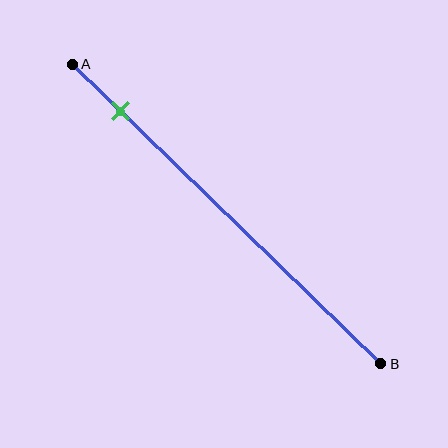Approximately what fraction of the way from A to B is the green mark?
The green mark is approximately 15% of the way from A to B.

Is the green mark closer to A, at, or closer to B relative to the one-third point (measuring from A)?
The green mark is closer to point A than the one-third point of segment AB.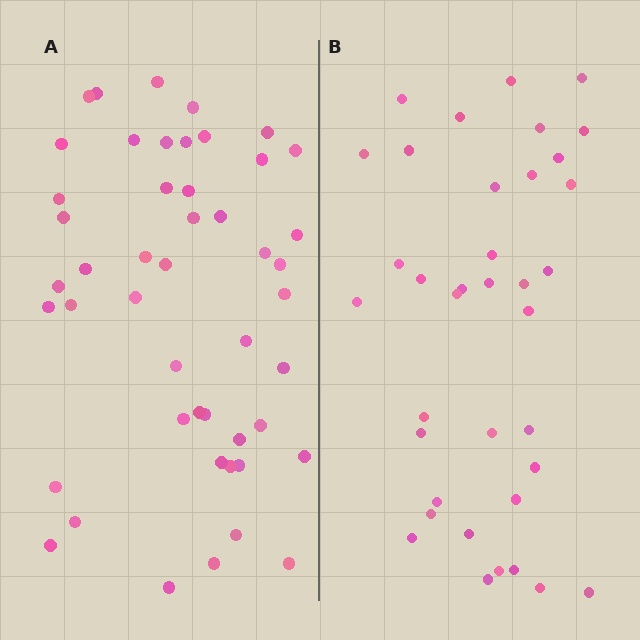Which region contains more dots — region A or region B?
Region A (the left region) has more dots.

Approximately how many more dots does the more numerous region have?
Region A has roughly 12 or so more dots than region B.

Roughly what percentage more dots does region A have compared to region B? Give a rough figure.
About 30% more.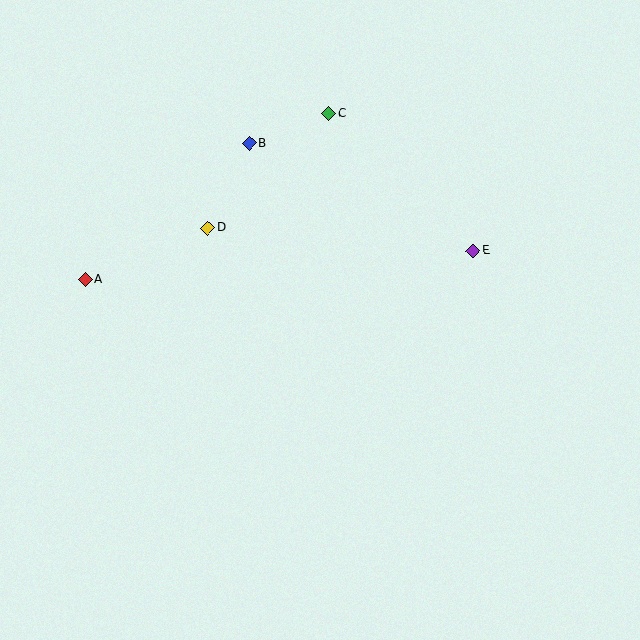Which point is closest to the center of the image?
Point D at (208, 228) is closest to the center.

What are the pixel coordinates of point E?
Point E is at (473, 251).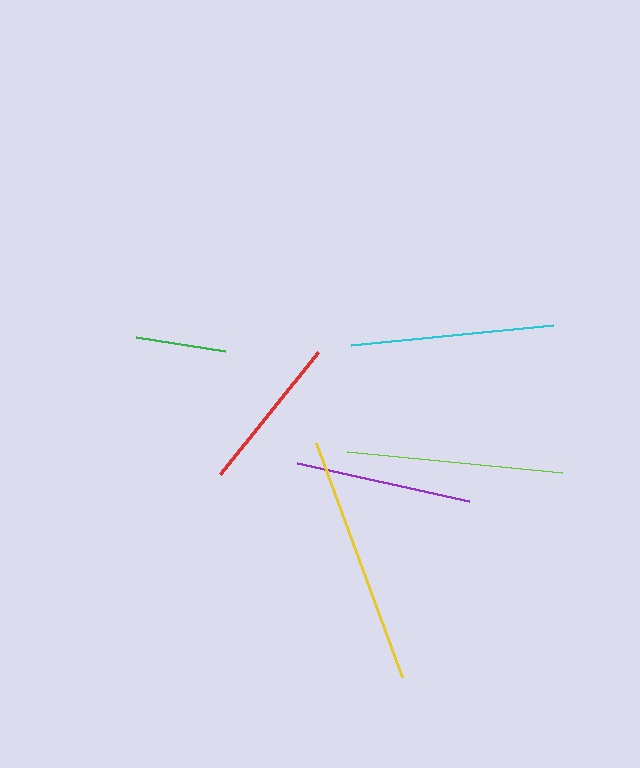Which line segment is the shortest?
The green line is the shortest at approximately 90 pixels.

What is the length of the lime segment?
The lime segment is approximately 216 pixels long.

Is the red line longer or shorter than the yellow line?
The yellow line is longer than the red line.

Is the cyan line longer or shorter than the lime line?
The lime line is longer than the cyan line.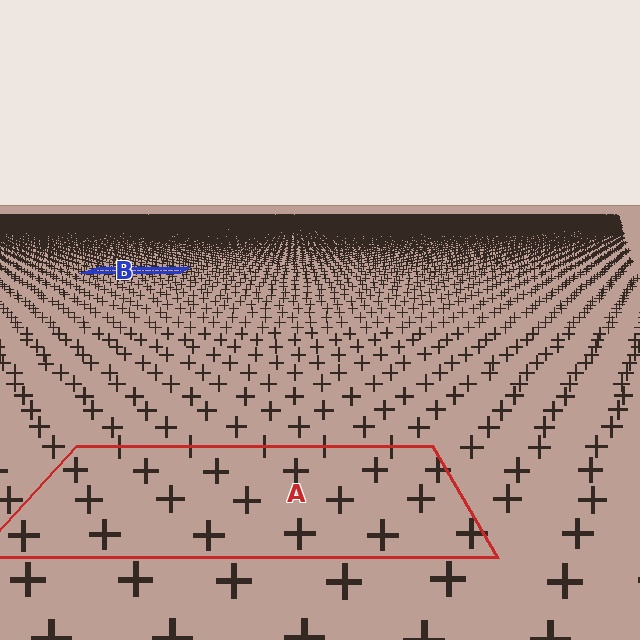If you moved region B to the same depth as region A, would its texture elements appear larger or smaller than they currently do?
They would appear larger. At a closer depth, the same texture elements are projected at a bigger on-screen size.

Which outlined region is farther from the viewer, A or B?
Region B is farther from the viewer — the texture elements inside it appear smaller and more densely packed.